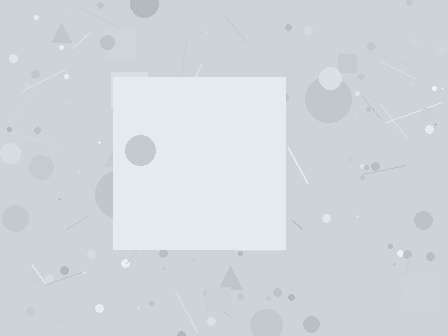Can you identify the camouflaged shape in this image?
The camouflaged shape is a square.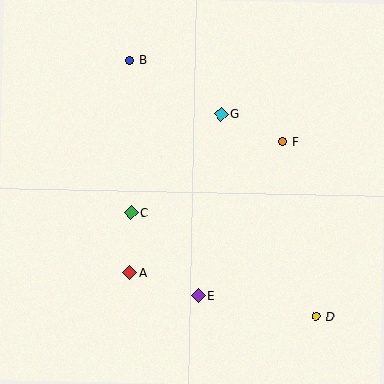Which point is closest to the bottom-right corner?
Point D is closest to the bottom-right corner.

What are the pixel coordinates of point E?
Point E is at (198, 296).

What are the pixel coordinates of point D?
Point D is at (316, 316).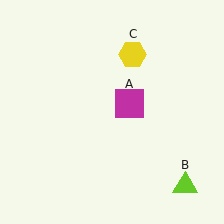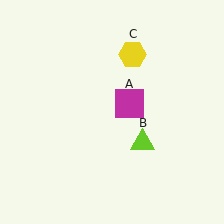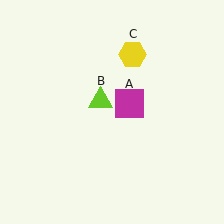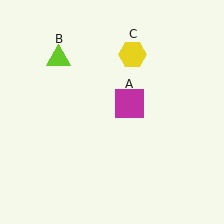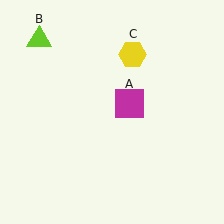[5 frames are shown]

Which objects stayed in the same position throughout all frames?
Magenta square (object A) and yellow hexagon (object C) remained stationary.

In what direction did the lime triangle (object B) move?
The lime triangle (object B) moved up and to the left.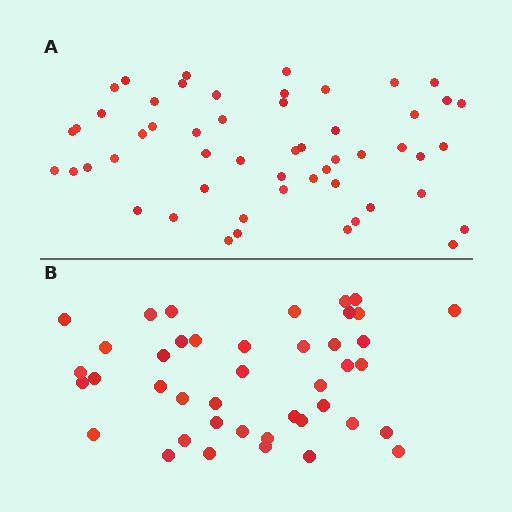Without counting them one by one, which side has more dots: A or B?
Region A (the top region) has more dots.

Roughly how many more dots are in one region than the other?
Region A has roughly 12 or so more dots than region B.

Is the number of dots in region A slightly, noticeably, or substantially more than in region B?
Region A has noticeably more, but not dramatically so. The ratio is roughly 1.3 to 1.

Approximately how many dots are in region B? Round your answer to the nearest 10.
About 40 dots. (The exact count is 42, which rounds to 40.)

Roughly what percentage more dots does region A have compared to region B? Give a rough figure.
About 25% more.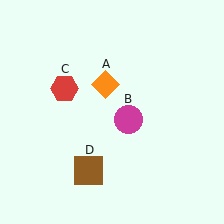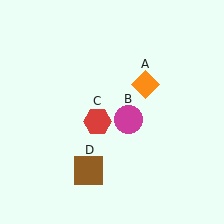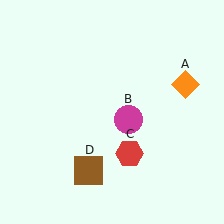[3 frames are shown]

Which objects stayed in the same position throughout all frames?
Magenta circle (object B) and brown square (object D) remained stationary.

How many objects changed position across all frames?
2 objects changed position: orange diamond (object A), red hexagon (object C).